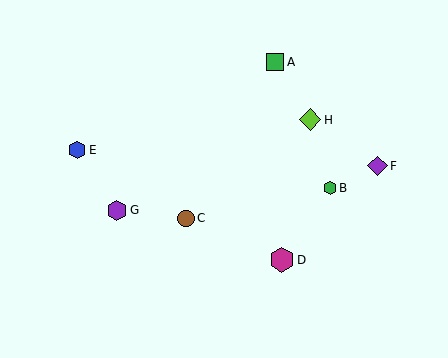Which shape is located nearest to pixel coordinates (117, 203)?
The purple hexagon (labeled G) at (117, 210) is nearest to that location.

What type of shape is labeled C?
Shape C is a brown circle.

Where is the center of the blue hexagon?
The center of the blue hexagon is at (77, 150).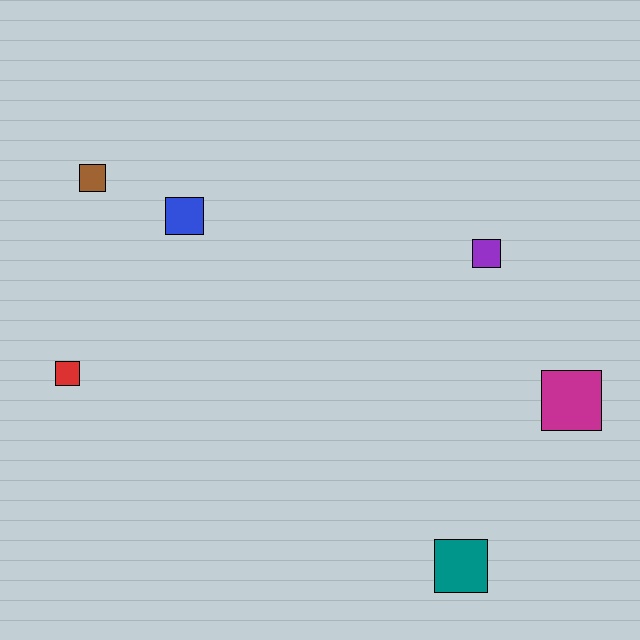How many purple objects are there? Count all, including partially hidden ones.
There is 1 purple object.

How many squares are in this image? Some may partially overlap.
There are 6 squares.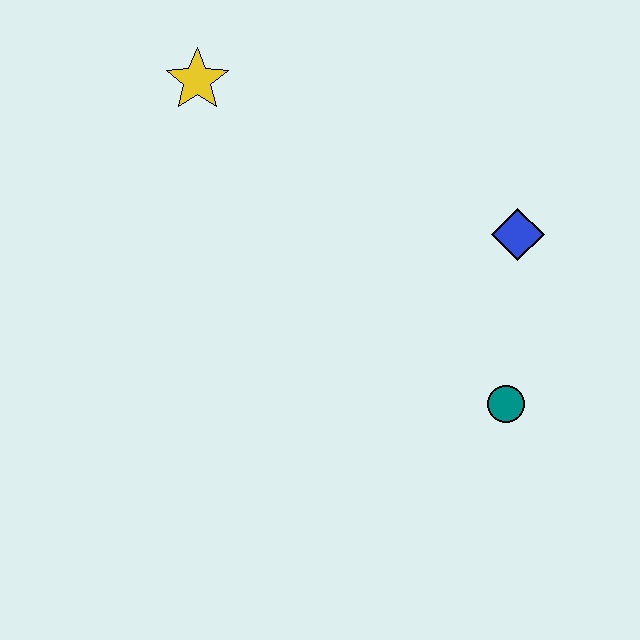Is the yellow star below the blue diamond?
No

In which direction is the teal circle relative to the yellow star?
The teal circle is below the yellow star.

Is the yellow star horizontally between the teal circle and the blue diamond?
No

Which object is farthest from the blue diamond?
The yellow star is farthest from the blue diamond.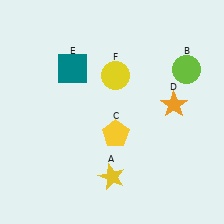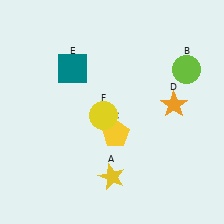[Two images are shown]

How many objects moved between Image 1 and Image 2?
1 object moved between the two images.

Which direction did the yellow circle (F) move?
The yellow circle (F) moved down.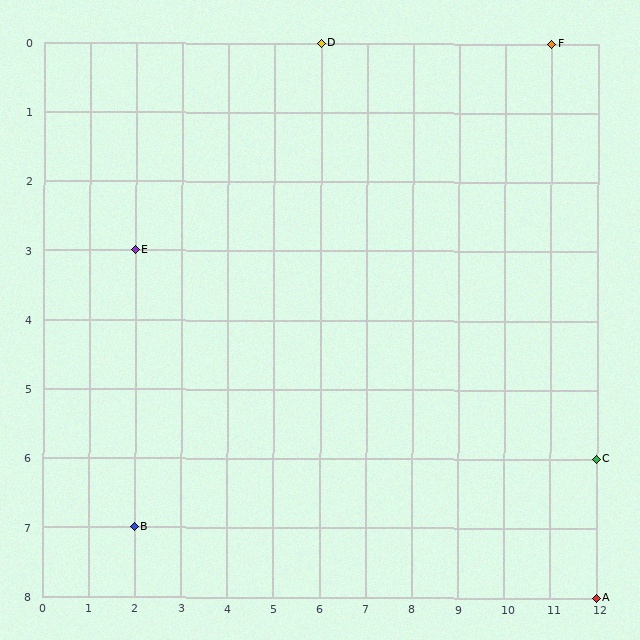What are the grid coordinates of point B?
Point B is at grid coordinates (2, 7).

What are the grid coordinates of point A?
Point A is at grid coordinates (12, 8).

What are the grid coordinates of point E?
Point E is at grid coordinates (2, 3).